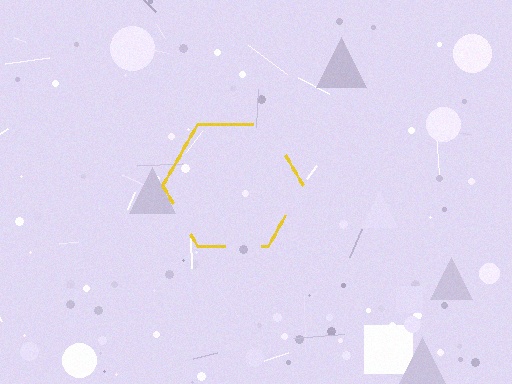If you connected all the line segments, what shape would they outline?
They would outline a hexagon.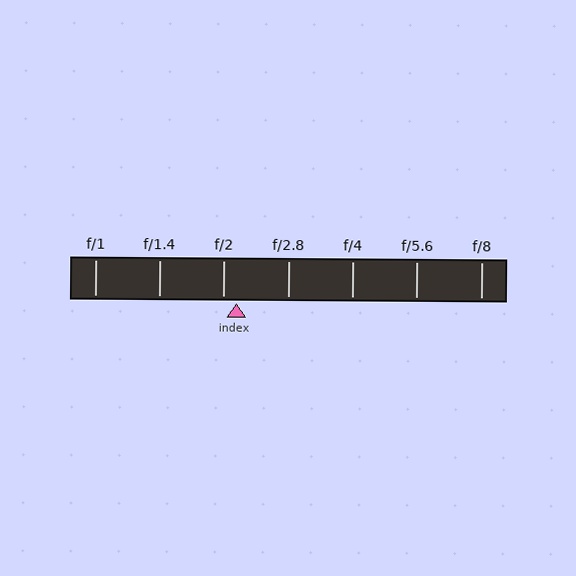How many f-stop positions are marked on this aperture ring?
There are 7 f-stop positions marked.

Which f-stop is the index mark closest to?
The index mark is closest to f/2.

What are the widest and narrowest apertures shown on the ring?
The widest aperture shown is f/1 and the narrowest is f/8.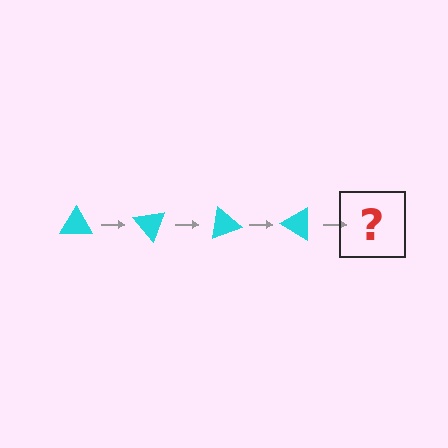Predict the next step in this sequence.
The next step is a cyan triangle rotated 200 degrees.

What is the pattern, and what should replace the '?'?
The pattern is that the triangle rotates 50 degrees each step. The '?' should be a cyan triangle rotated 200 degrees.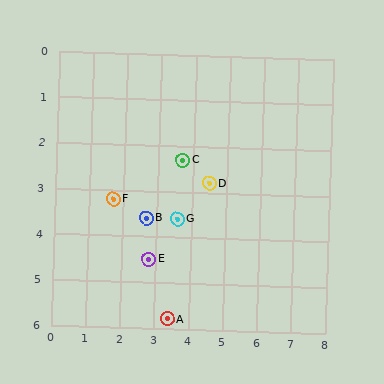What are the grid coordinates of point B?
Point B is at approximately (2.7, 3.6).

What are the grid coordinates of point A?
Point A is at approximately (3.4, 5.8).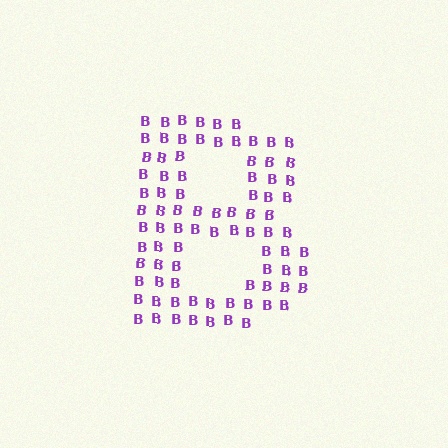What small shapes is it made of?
It is made of small letter B's.